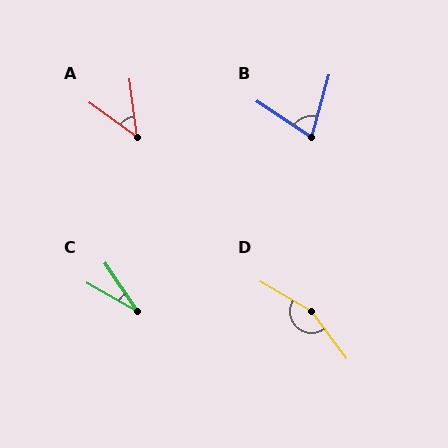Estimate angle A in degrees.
Approximately 46 degrees.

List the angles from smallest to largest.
C (27°), A (46°), B (72°), D (157°).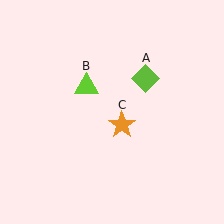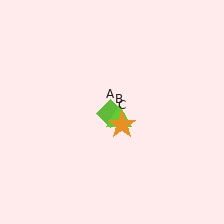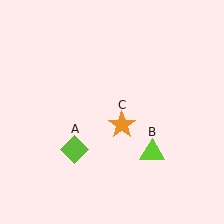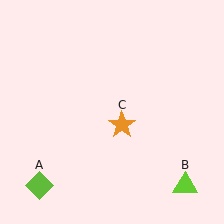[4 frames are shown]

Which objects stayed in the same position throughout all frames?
Orange star (object C) remained stationary.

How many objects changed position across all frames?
2 objects changed position: lime diamond (object A), lime triangle (object B).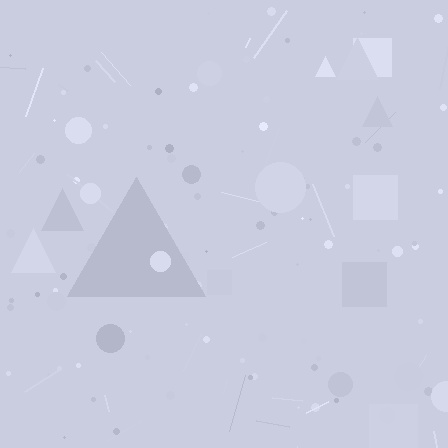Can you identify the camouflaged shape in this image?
The camouflaged shape is a triangle.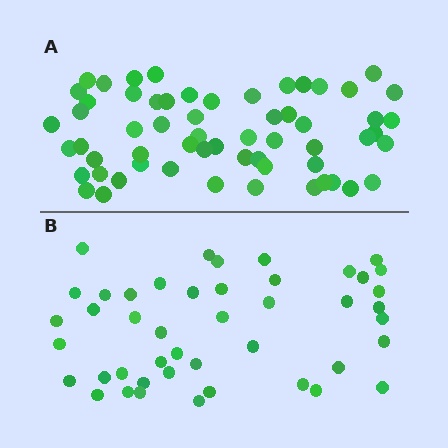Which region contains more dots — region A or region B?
Region A (the top region) has more dots.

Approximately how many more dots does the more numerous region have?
Region A has approximately 15 more dots than region B.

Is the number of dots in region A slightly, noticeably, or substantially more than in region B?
Region A has noticeably more, but not dramatically so. The ratio is roughly 1.3 to 1.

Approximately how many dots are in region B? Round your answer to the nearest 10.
About 40 dots. (The exact count is 45, which rounds to 40.)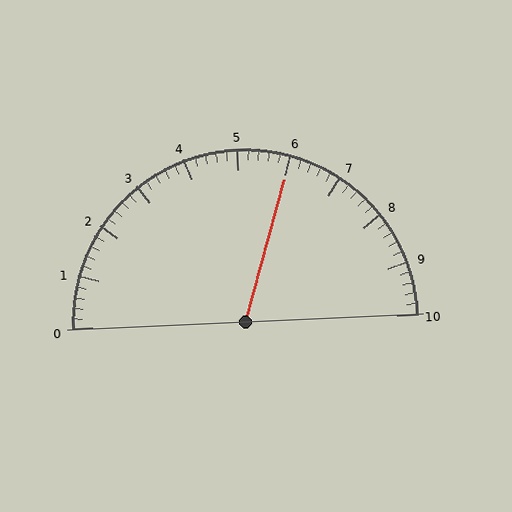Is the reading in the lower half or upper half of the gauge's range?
The reading is in the upper half of the range (0 to 10).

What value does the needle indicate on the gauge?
The needle indicates approximately 6.0.